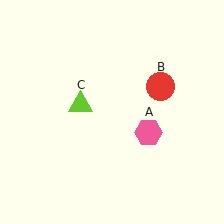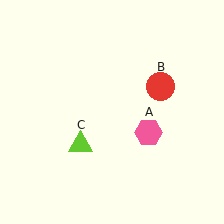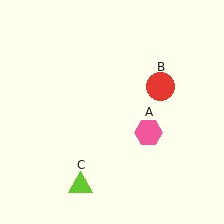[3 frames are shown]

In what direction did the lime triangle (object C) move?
The lime triangle (object C) moved down.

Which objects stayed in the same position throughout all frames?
Pink hexagon (object A) and red circle (object B) remained stationary.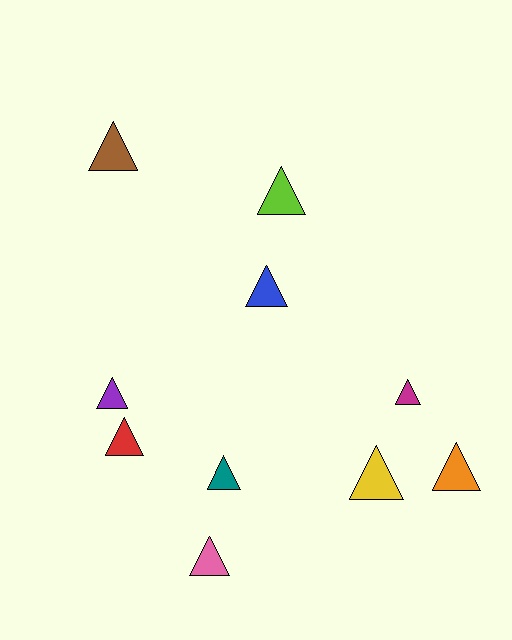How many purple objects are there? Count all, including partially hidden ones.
There is 1 purple object.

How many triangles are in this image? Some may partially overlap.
There are 10 triangles.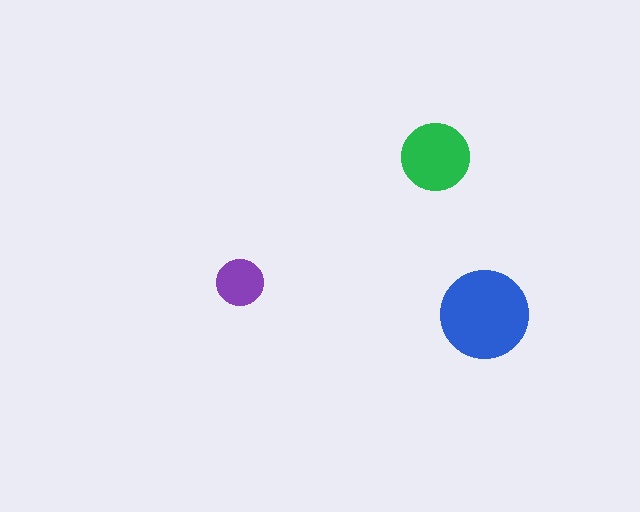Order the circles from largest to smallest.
the blue one, the green one, the purple one.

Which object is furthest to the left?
The purple circle is leftmost.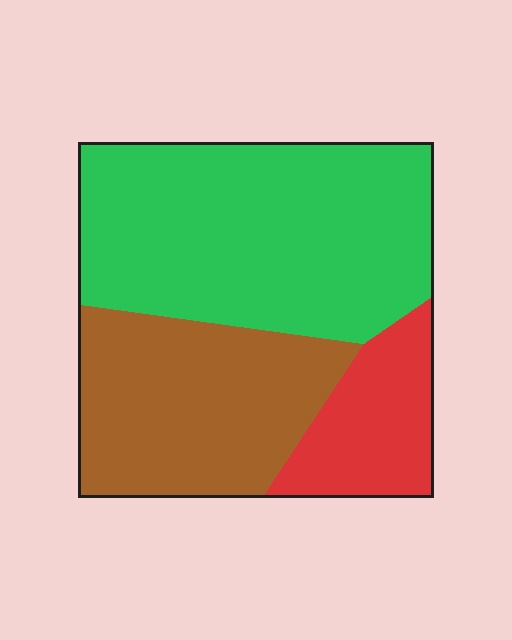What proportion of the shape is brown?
Brown covers around 35% of the shape.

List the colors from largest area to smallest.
From largest to smallest: green, brown, red.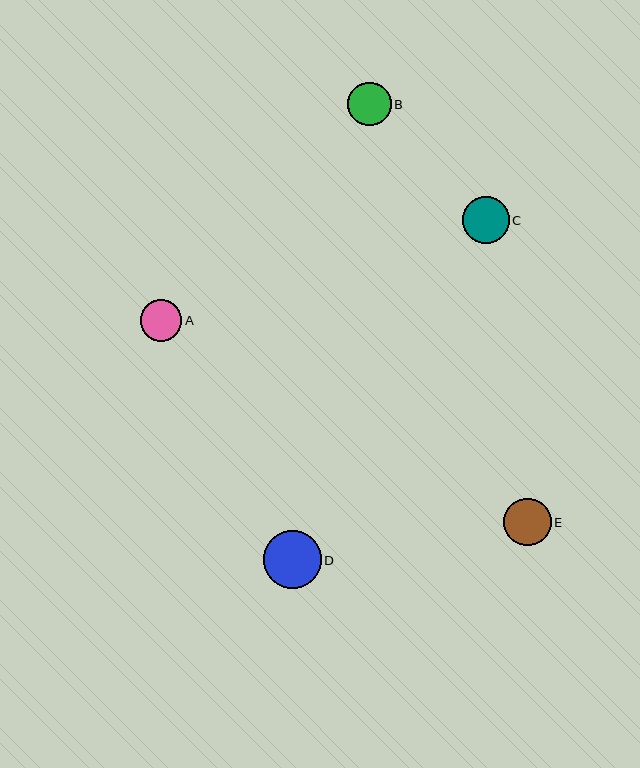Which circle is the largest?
Circle D is the largest with a size of approximately 58 pixels.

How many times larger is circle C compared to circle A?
Circle C is approximately 1.1 times the size of circle A.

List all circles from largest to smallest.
From largest to smallest: D, C, E, B, A.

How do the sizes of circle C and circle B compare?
Circle C and circle B are approximately the same size.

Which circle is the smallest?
Circle A is the smallest with a size of approximately 41 pixels.